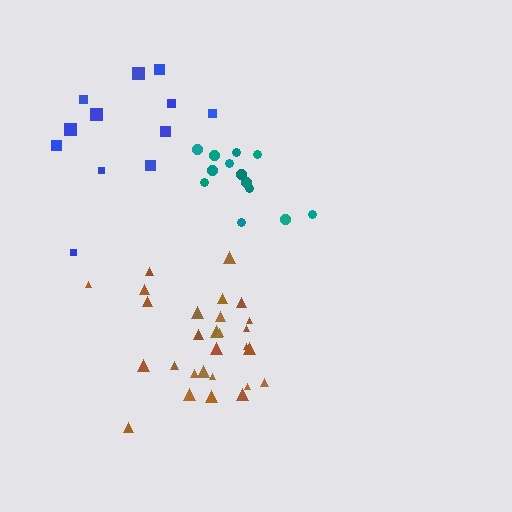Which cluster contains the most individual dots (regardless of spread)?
Brown (28).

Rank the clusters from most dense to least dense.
teal, brown, blue.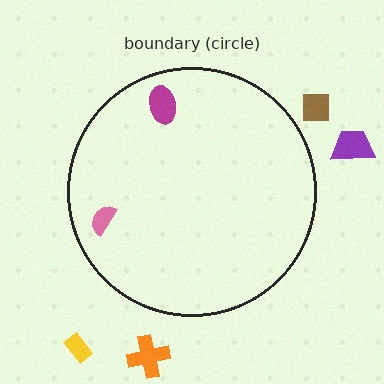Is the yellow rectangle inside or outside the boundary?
Outside.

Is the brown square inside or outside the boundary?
Outside.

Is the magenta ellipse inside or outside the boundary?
Inside.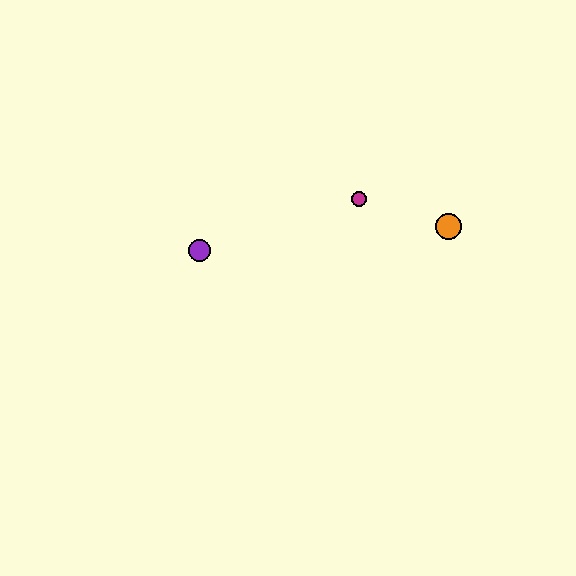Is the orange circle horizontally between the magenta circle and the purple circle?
No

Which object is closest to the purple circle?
The magenta circle is closest to the purple circle.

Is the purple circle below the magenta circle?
Yes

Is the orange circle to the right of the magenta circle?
Yes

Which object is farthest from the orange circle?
The purple circle is farthest from the orange circle.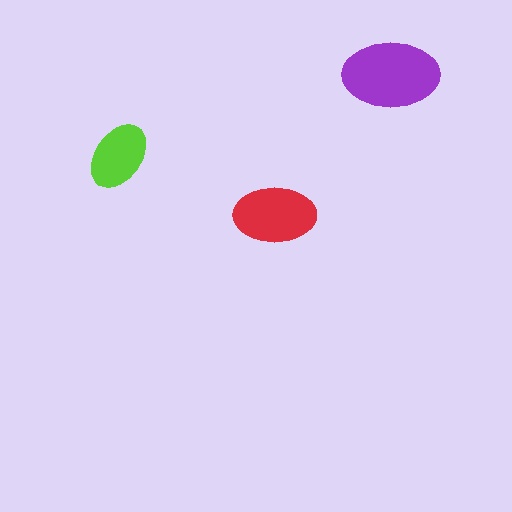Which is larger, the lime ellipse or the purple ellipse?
The purple one.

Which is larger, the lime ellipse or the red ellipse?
The red one.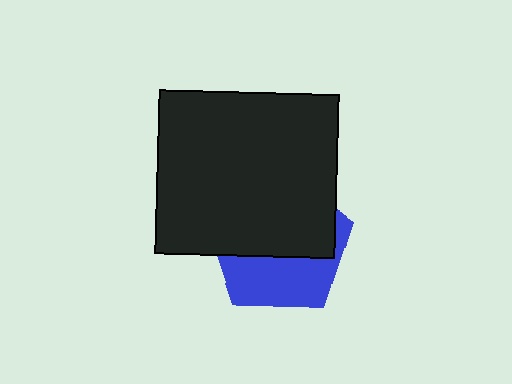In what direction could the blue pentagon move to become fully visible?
The blue pentagon could move down. That would shift it out from behind the black rectangle entirely.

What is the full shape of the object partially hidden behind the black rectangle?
The partially hidden object is a blue pentagon.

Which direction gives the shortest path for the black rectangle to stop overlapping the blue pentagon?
Moving up gives the shortest separation.